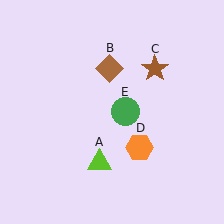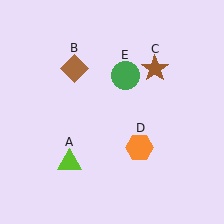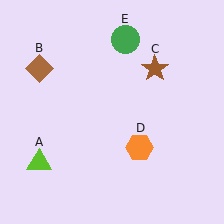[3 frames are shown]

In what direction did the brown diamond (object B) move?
The brown diamond (object B) moved left.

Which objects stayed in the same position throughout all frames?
Brown star (object C) and orange hexagon (object D) remained stationary.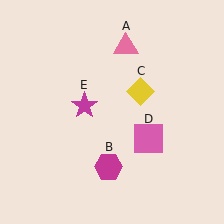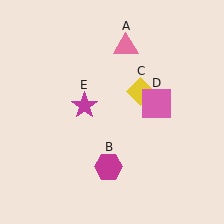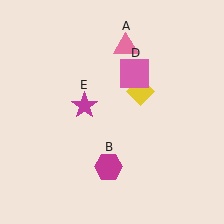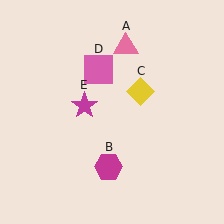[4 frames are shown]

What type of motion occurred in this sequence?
The pink square (object D) rotated counterclockwise around the center of the scene.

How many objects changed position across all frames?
1 object changed position: pink square (object D).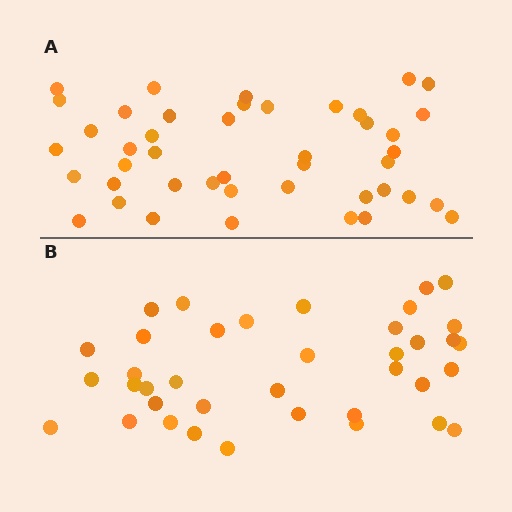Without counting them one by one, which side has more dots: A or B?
Region A (the top region) has more dots.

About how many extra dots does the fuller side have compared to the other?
Region A has about 6 more dots than region B.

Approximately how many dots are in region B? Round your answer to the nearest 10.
About 40 dots. (The exact count is 38, which rounds to 40.)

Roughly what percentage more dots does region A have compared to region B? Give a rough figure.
About 15% more.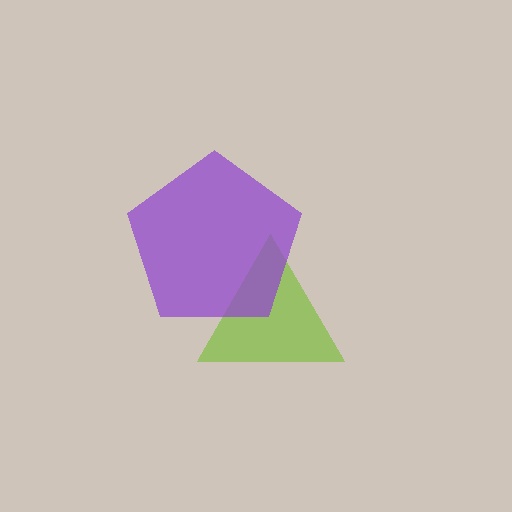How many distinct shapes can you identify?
There are 2 distinct shapes: a lime triangle, a purple pentagon.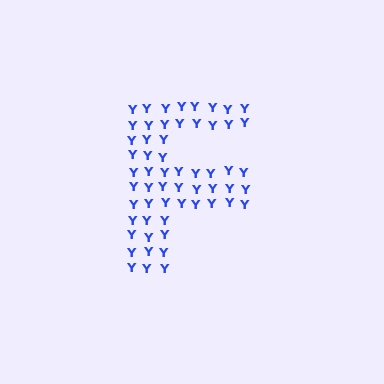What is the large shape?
The large shape is the letter F.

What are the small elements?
The small elements are letter Y's.